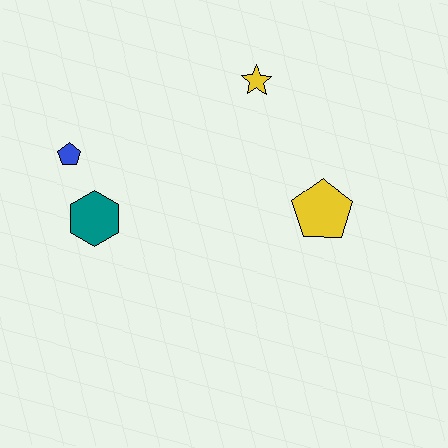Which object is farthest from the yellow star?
The teal hexagon is farthest from the yellow star.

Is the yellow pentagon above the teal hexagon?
Yes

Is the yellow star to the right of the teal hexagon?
Yes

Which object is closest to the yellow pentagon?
The yellow star is closest to the yellow pentagon.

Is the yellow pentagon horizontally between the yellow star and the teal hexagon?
No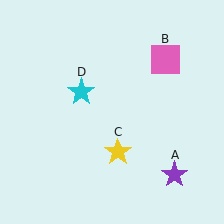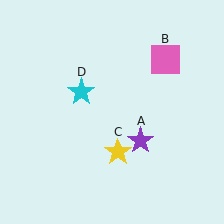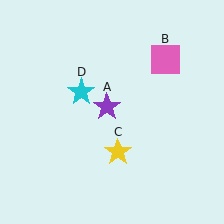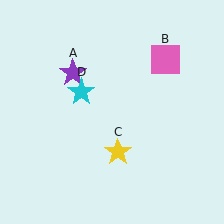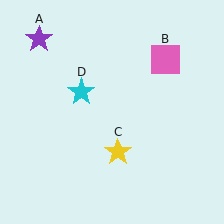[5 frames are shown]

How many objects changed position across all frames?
1 object changed position: purple star (object A).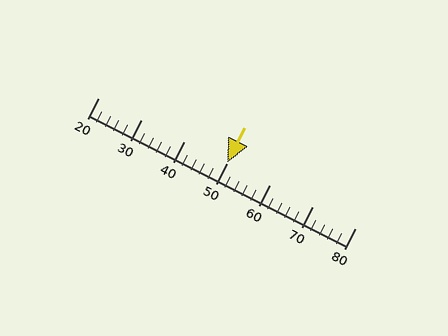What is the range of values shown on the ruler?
The ruler shows values from 20 to 80.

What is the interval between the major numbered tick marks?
The major tick marks are spaced 10 units apart.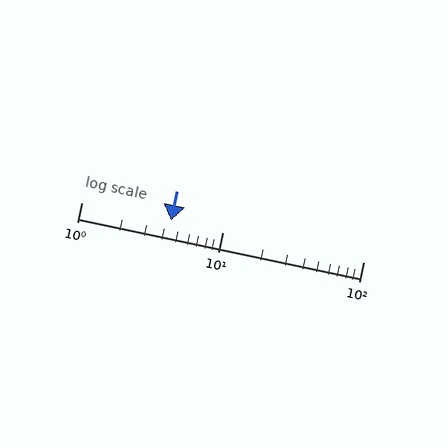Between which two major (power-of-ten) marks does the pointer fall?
The pointer is between 1 and 10.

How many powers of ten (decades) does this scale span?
The scale spans 2 decades, from 1 to 100.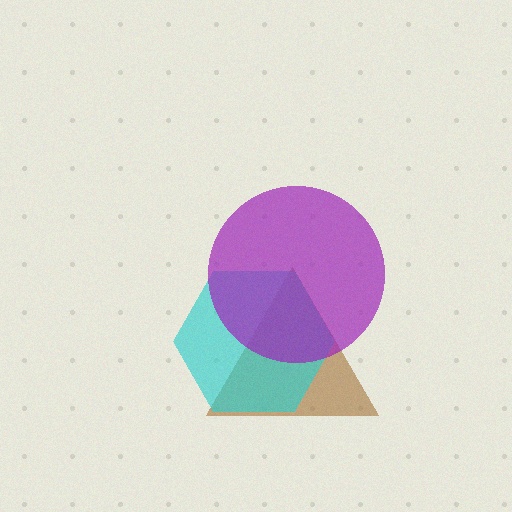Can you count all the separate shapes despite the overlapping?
Yes, there are 3 separate shapes.